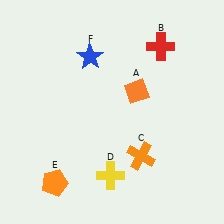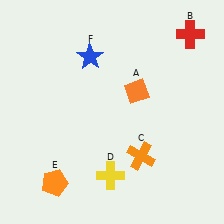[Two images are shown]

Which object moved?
The red cross (B) moved right.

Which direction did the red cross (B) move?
The red cross (B) moved right.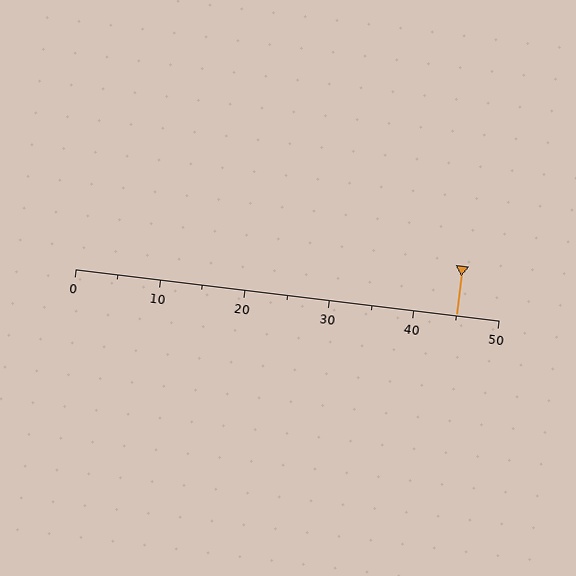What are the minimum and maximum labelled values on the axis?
The axis runs from 0 to 50.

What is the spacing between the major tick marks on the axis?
The major ticks are spaced 10 apart.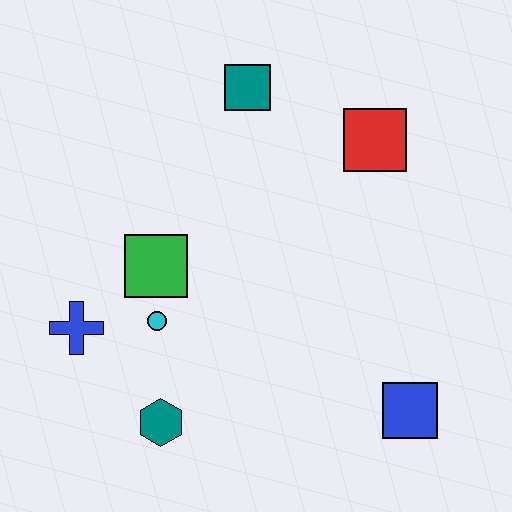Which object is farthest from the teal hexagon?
The red square is farthest from the teal hexagon.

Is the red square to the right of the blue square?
No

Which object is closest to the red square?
The teal square is closest to the red square.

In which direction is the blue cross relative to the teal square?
The blue cross is below the teal square.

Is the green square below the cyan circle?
No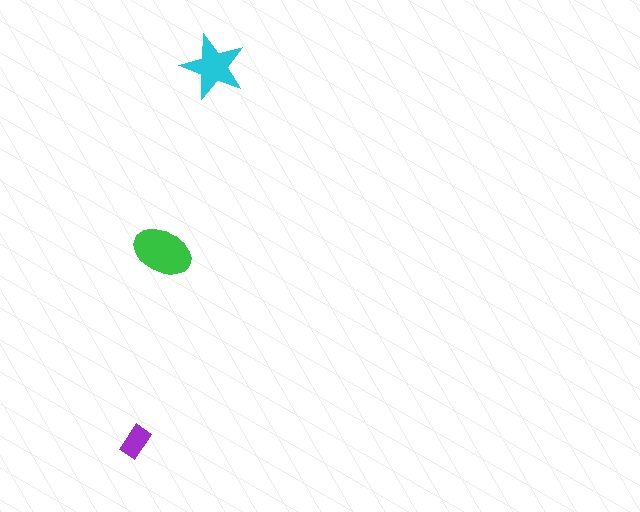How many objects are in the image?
There are 3 objects in the image.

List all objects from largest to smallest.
The green ellipse, the cyan star, the purple rectangle.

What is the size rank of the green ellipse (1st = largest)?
1st.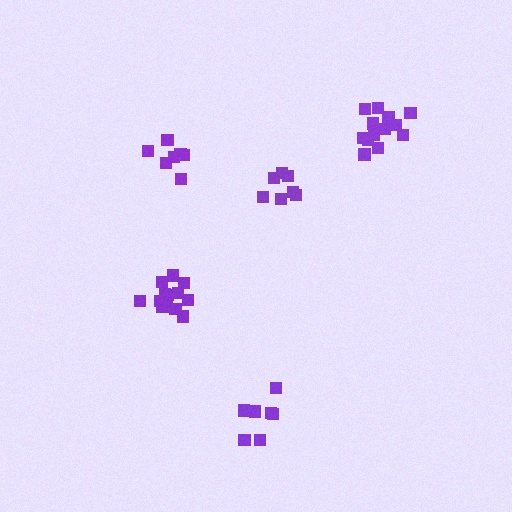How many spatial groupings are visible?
There are 5 spatial groupings.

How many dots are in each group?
Group 1: 7 dots, Group 2: 13 dots, Group 3: 7 dots, Group 4: 13 dots, Group 5: 8 dots (48 total).